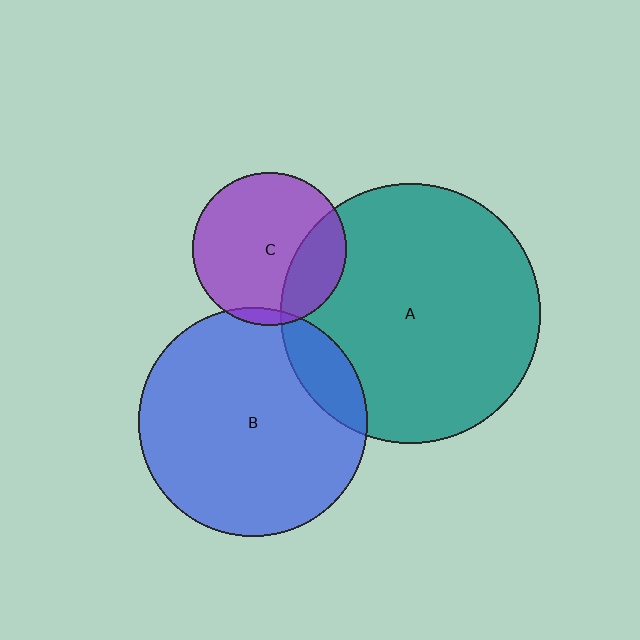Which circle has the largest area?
Circle A (teal).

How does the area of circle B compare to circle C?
Approximately 2.2 times.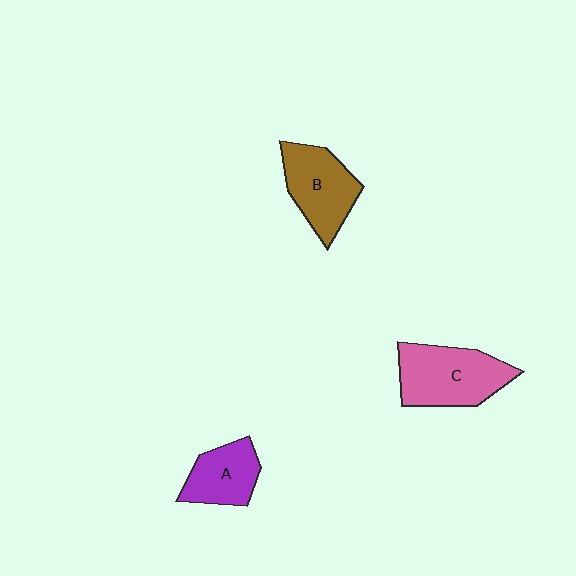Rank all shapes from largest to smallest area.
From largest to smallest: C (pink), B (brown), A (purple).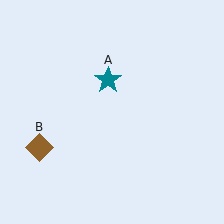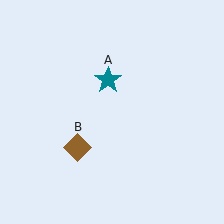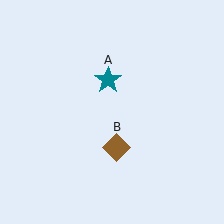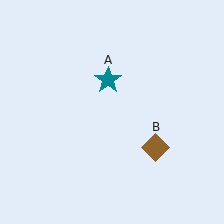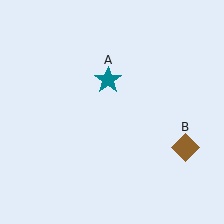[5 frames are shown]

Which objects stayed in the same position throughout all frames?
Teal star (object A) remained stationary.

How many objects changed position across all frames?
1 object changed position: brown diamond (object B).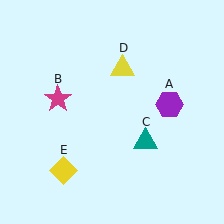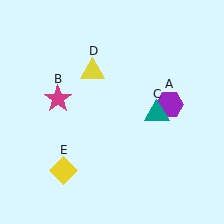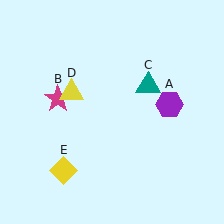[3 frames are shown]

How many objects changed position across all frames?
2 objects changed position: teal triangle (object C), yellow triangle (object D).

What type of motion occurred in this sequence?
The teal triangle (object C), yellow triangle (object D) rotated counterclockwise around the center of the scene.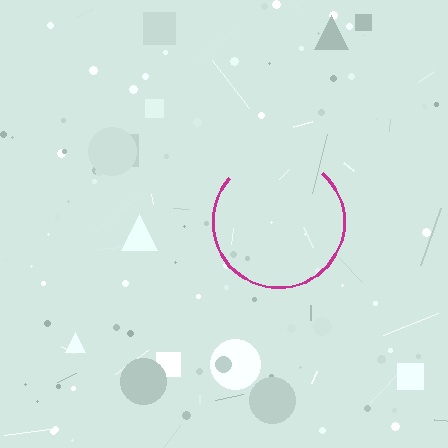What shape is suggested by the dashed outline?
The dashed outline suggests a circle.